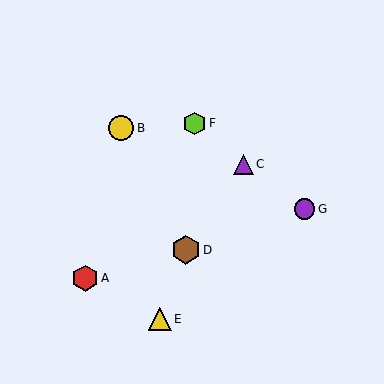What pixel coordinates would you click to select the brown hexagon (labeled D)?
Click at (186, 250) to select the brown hexagon D.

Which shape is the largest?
The brown hexagon (labeled D) is the largest.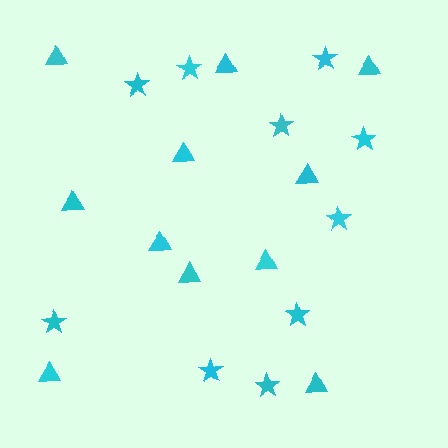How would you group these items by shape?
There are 2 groups: one group of triangles (11) and one group of stars (10).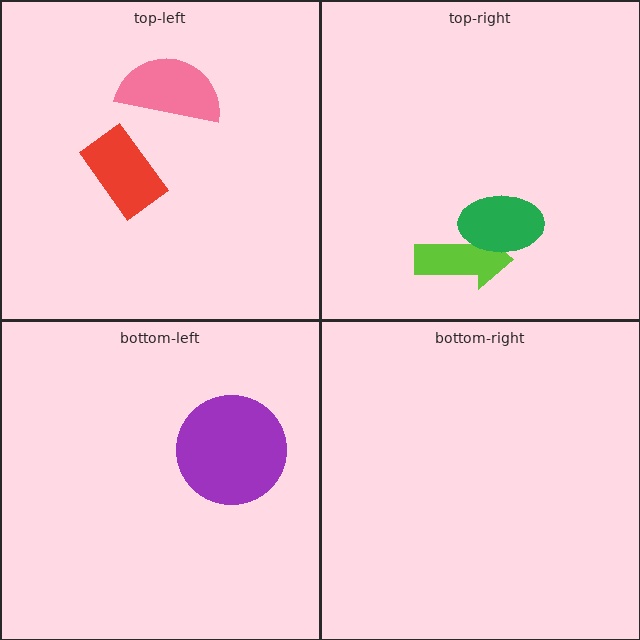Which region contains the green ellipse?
The top-right region.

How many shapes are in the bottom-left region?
1.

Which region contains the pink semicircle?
The top-left region.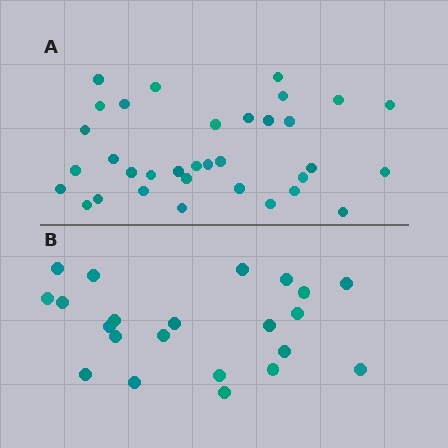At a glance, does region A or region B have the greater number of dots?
Region A (the top region) has more dots.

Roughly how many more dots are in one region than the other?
Region A has roughly 12 or so more dots than region B.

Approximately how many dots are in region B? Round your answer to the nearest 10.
About 20 dots. (The exact count is 22, which rounds to 20.)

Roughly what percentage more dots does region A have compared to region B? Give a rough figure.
About 55% more.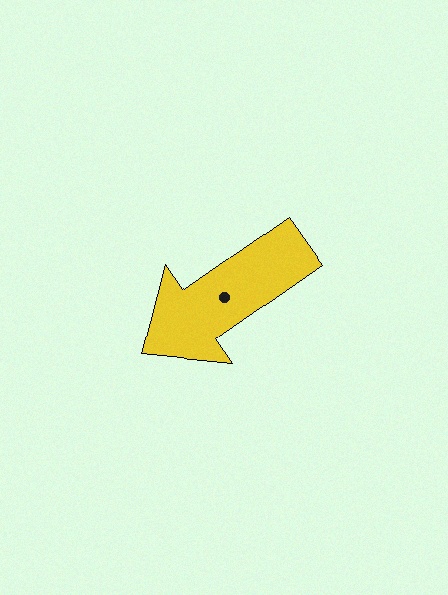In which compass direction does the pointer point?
Southwest.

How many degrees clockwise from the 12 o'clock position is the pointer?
Approximately 235 degrees.